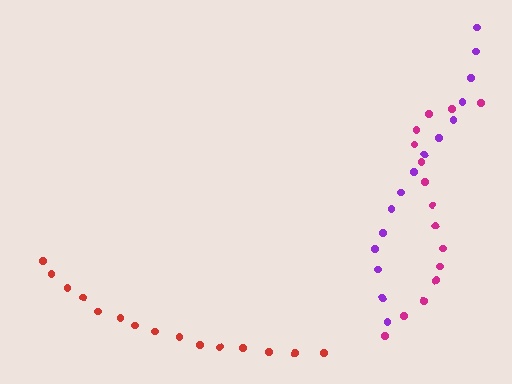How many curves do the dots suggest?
There are 3 distinct paths.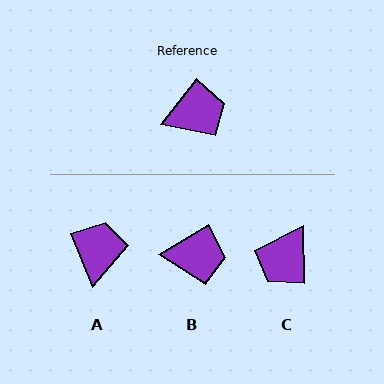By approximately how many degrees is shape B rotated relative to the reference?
Approximately 21 degrees clockwise.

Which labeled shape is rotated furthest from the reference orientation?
C, about 141 degrees away.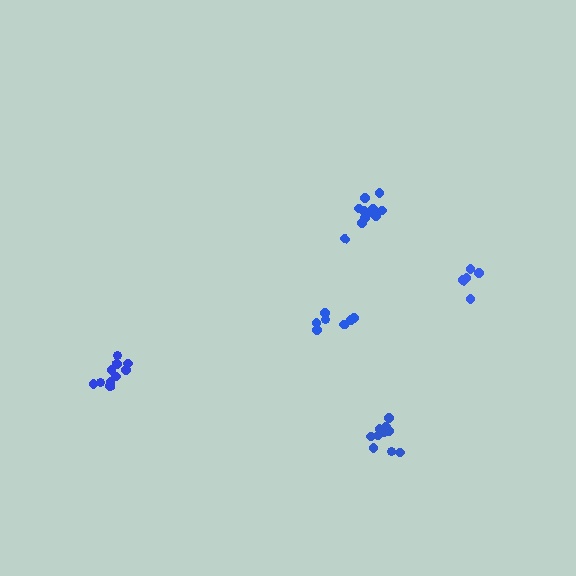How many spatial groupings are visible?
There are 5 spatial groupings.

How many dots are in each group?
Group 1: 11 dots, Group 2: 10 dots, Group 3: 6 dots, Group 4: 10 dots, Group 5: 7 dots (44 total).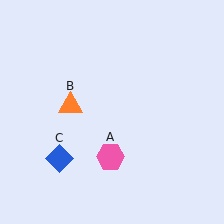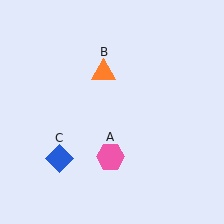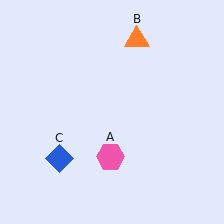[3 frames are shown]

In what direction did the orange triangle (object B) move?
The orange triangle (object B) moved up and to the right.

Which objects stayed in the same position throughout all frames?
Pink hexagon (object A) and blue diamond (object C) remained stationary.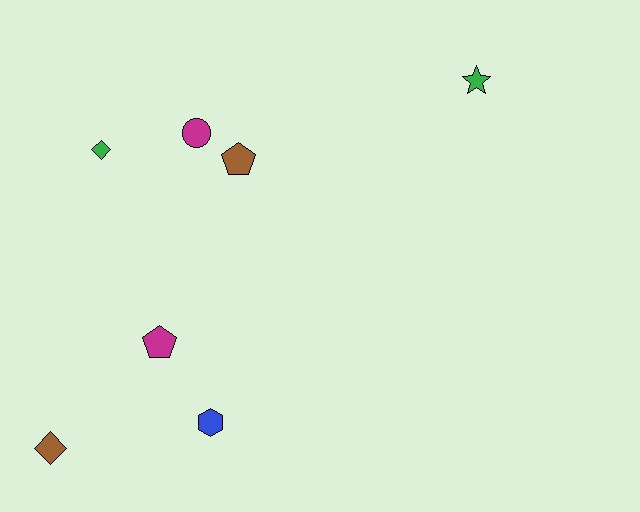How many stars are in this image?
There is 1 star.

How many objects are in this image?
There are 7 objects.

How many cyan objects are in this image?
There are no cyan objects.